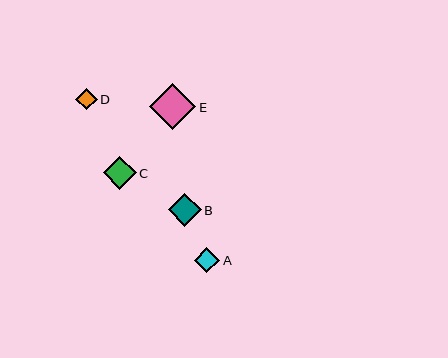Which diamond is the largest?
Diamond E is the largest with a size of approximately 46 pixels.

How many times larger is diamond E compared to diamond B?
Diamond E is approximately 1.4 times the size of diamond B.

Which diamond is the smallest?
Diamond D is the smallest with a size of approximately 21 pixels.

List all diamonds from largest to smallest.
From largest to smallest: E, C, B, A, D.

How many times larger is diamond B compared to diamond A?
Diamond B is approximately 1.3 times the size of diamond A.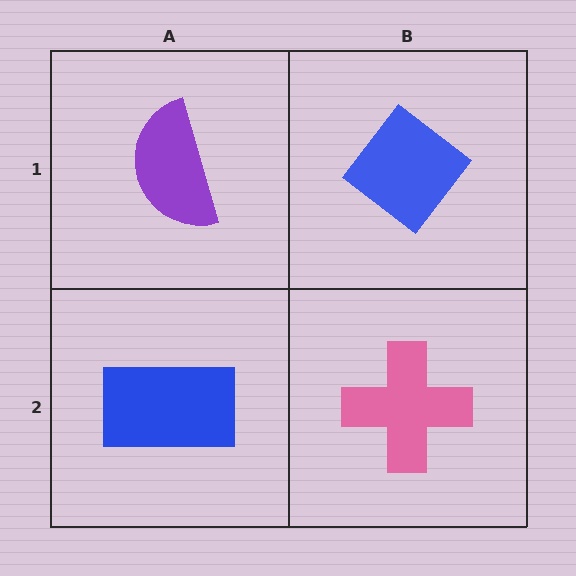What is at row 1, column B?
A blue diamond.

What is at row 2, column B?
A pink cross.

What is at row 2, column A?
A blue rectangle.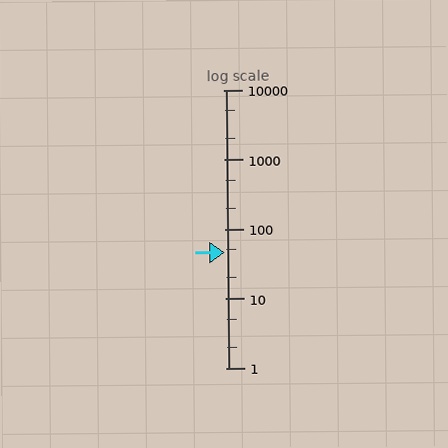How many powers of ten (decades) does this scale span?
The scale spans 4 decades, from 1 to 10000.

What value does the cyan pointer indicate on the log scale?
The pointer indicates approximately 46.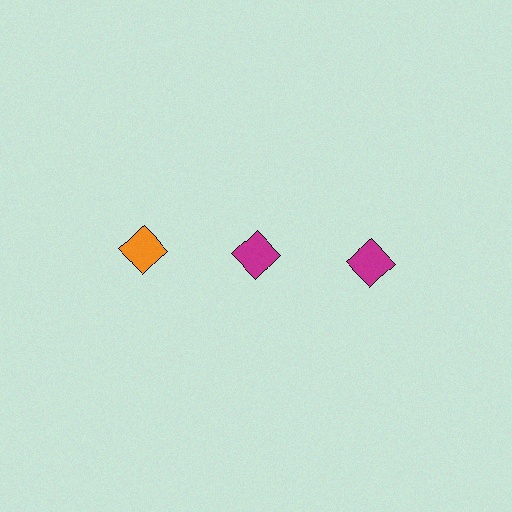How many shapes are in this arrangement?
There are 3 shapes arranged in a grid pattern.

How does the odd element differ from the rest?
It has a different color: orange instead of magenta.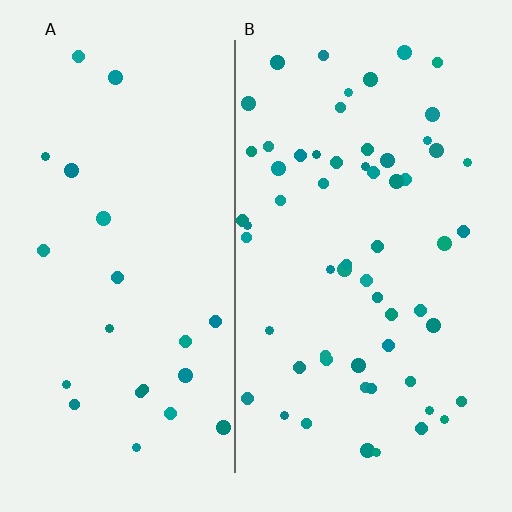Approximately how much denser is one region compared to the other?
Approximately 2.6× — region B over region A.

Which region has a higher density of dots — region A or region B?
B (the right).